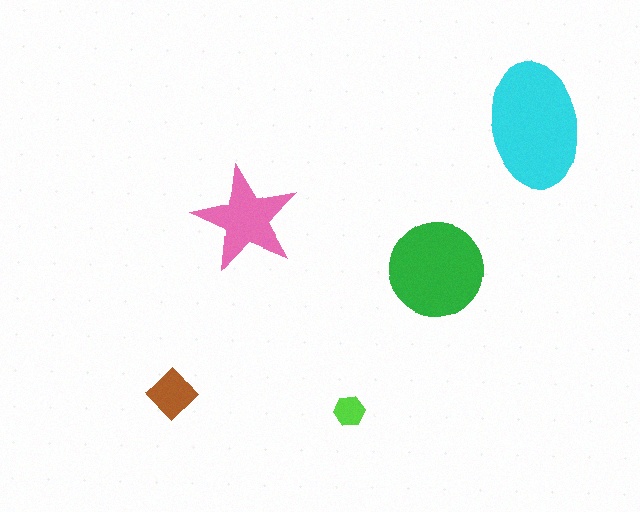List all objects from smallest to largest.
The lime hexagon, the brown diamond, the pink star, the green circle, the cyan ellipse.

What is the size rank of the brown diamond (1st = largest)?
4th.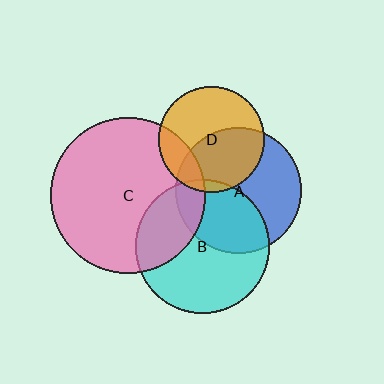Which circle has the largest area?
Circle C (pink).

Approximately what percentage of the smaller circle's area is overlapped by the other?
Approximately 20%.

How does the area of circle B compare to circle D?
Approximately 1.6 times.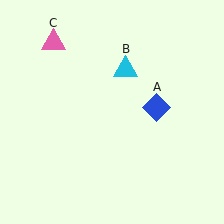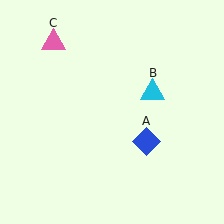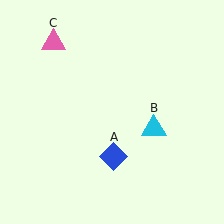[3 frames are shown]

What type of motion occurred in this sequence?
The blue diamond (object A), cyan triangle (object B) rotated clockwise around the center of the scene.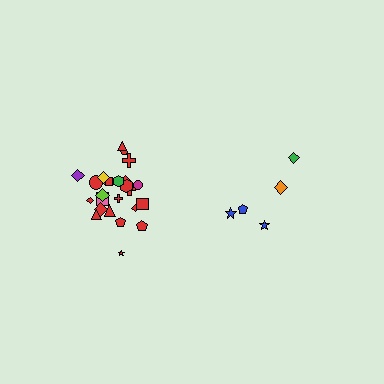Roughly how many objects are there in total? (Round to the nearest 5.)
Roughly 30 objects in total.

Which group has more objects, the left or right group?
The left group.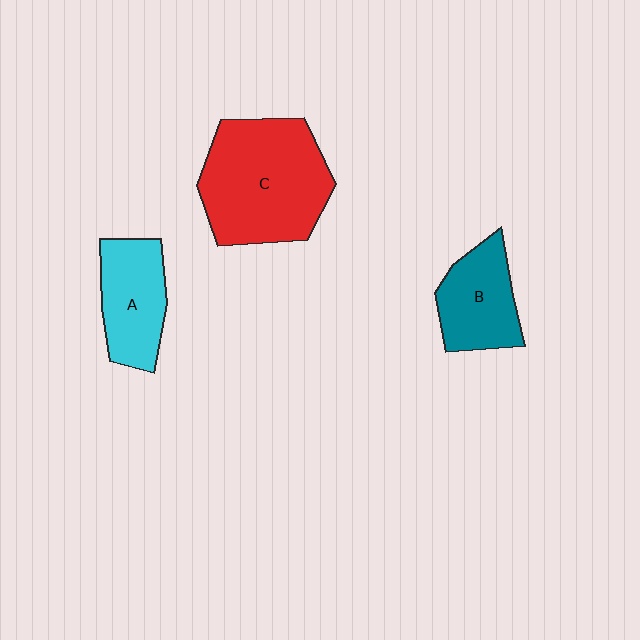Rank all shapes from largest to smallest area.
From largest to smallest: C (red), A (cyan), B (teal).